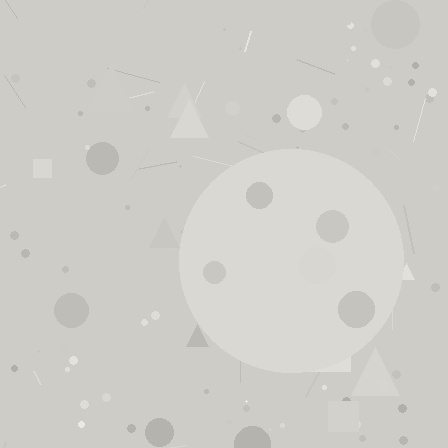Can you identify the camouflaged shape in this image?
The camouflaged shape is a circle.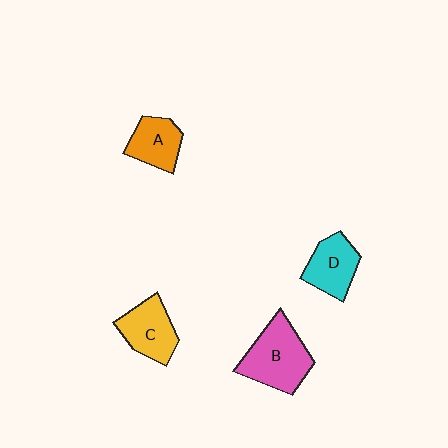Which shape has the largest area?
Shape B (pink).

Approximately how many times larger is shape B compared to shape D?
Approximately 1.5 times.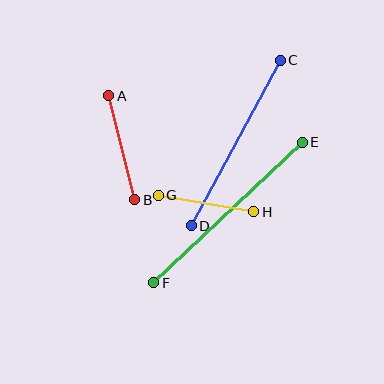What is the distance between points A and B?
The distance is approximately 107 pixels.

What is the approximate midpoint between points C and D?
The midpoint is at approximately (236, 143) pixels.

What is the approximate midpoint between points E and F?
The midpoint is at approximately (228, 212) pixels.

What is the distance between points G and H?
The distance is approximately 97 pixels.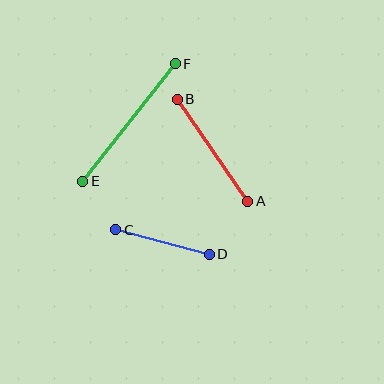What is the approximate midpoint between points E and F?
The midpoint is at approximately (129, 123) pixels.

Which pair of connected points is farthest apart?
Points E and F are farthest apart.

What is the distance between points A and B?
The distance is approximately 124 pixels.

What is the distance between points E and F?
The distance is approximately 150 pixels.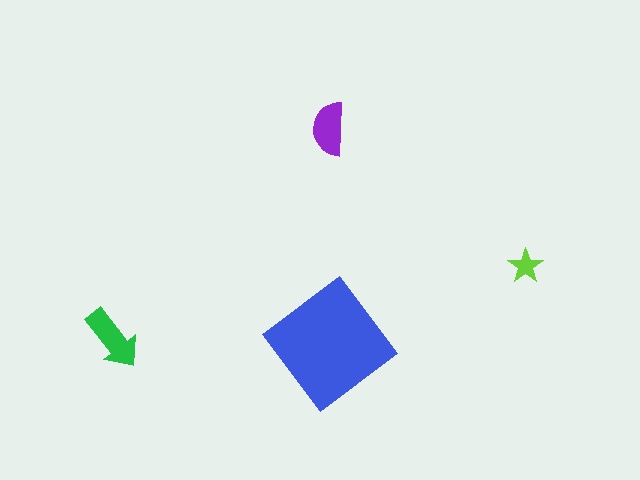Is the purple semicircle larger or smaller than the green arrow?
Smaller.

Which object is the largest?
The blue diamond.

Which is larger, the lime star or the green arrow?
The green arrow.